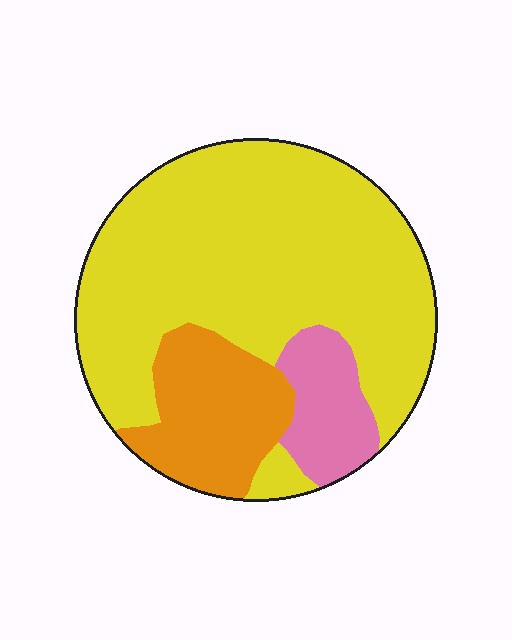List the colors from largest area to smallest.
From largest to smallest: yellow, orange, pink.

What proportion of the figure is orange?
Orange takes up between a sixth and a third of the figure.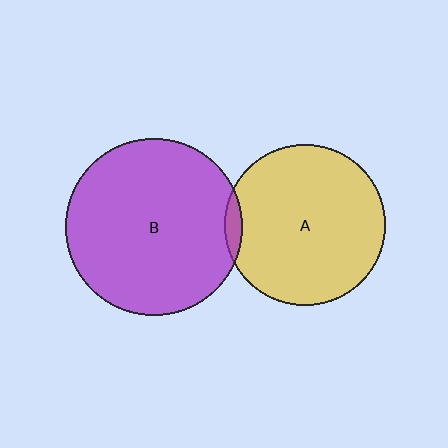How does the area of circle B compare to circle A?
Approximately 1.2 times.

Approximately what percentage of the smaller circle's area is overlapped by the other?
Approximately 5%.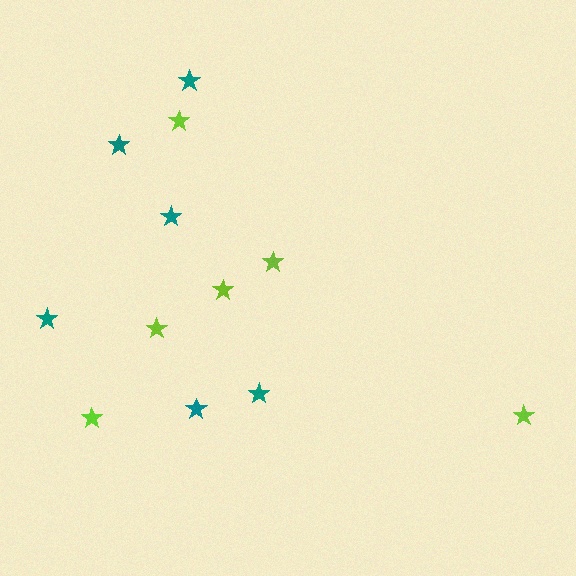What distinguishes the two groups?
There are 2 groups: one group of lime stars (6) and one group of teal stars (6).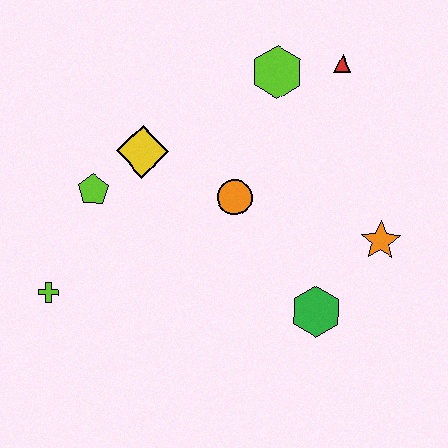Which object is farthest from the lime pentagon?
The orange star is farthest from the lime pentagon.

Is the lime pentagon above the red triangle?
No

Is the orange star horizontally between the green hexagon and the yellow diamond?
No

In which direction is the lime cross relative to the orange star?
The lime cross is to the left of the orange star.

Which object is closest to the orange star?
The green hexagon is closest to the orange star.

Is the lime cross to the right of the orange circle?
No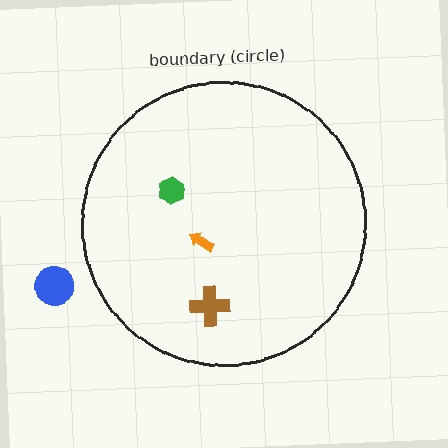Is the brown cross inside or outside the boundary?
Inside.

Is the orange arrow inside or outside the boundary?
Inside.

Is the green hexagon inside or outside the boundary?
Inside.